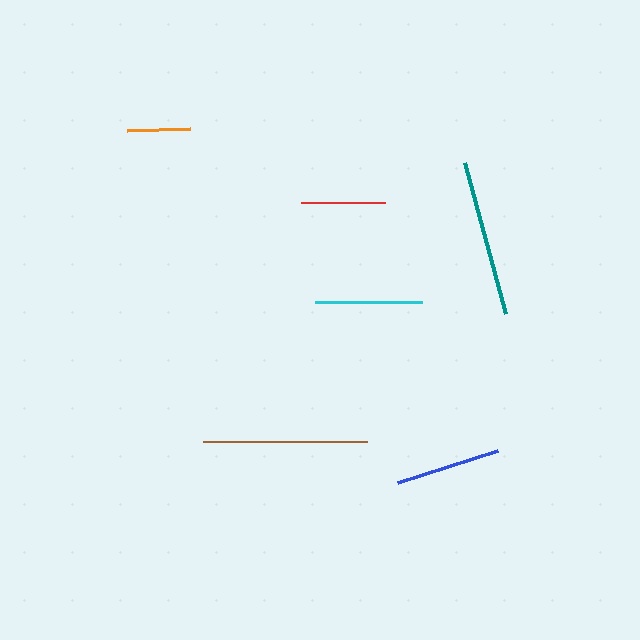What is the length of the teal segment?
The teal segment is approximately 156 pixels long.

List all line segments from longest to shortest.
From longest to shortest: brown, teal, cyan, blue, red, orange.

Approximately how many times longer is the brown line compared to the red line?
The brown line is approximately 2.0 times the length of the red line.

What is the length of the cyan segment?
The cyan segment is approximately 107 pixels long.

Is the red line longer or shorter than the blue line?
The blue line is longer than the red line.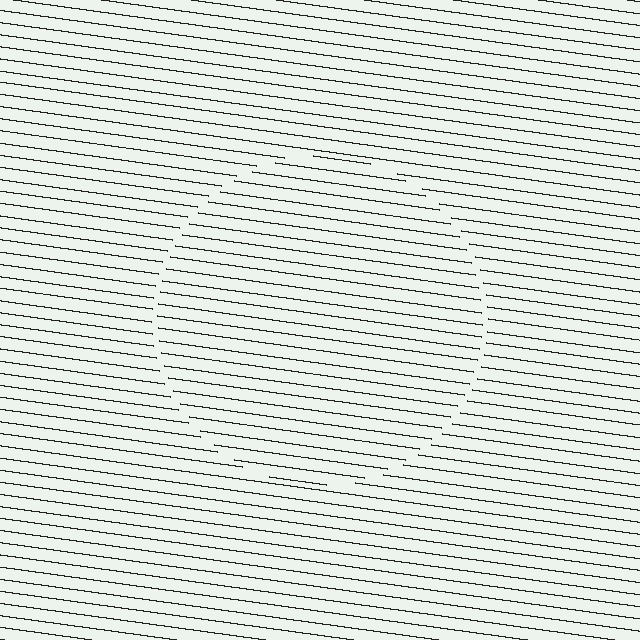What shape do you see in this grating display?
An illusory circle. The interior of the shape contains the same grating, shifted by half a period — the contour is defined by the phase discontinuity where line-ends from the inner and outer gratings abut.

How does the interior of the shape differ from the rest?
The interior of the shape contains the same grating, shifted by half a period — the contour is defined by the phase discontinuity where line-ends from the inner and outer gratings abut.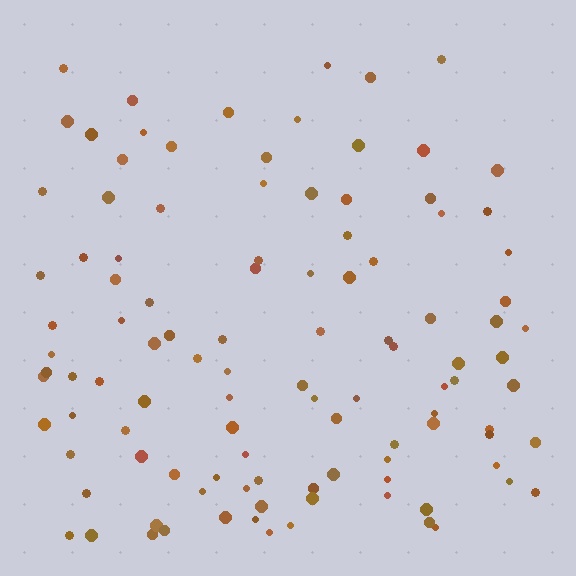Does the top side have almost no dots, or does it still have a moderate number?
Still a moderate number, just noticeably fewer than the bottom.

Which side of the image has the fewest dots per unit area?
The top.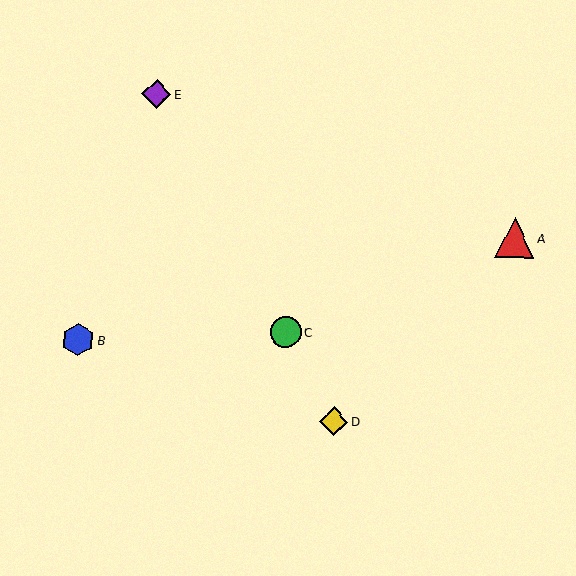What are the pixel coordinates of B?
Object B is at (78, 340).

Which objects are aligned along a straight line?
Objects C, D, E are aligned along a straight line.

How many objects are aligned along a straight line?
3 objects (C, D, E) are aligned along a straight line.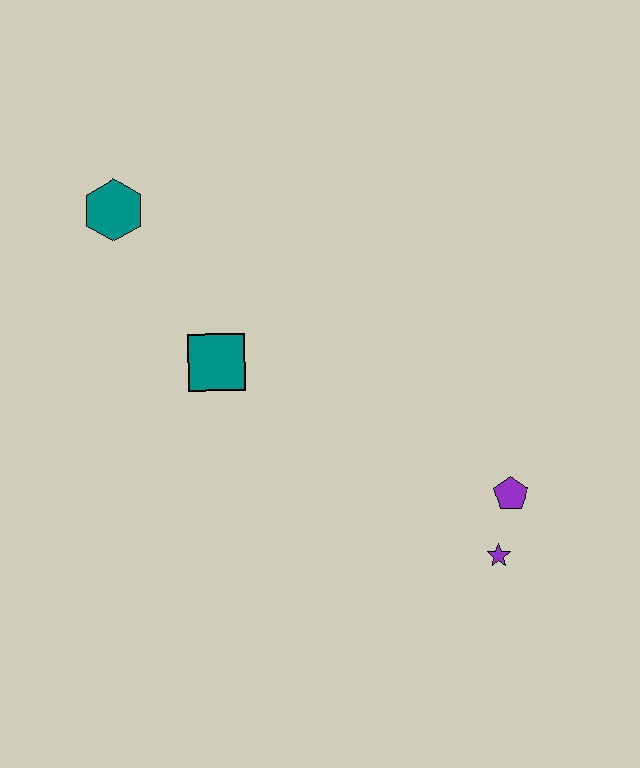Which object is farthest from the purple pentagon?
The teal hexagon is farthest from the purple pentagon.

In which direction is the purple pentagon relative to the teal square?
The purple pentagon is to the right of the teal square.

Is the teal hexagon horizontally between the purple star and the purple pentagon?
No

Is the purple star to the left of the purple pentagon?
Yes